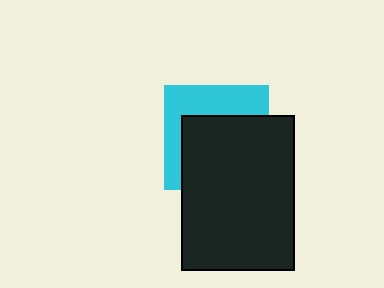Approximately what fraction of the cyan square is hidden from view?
Roughly 59% of the cyan square is hidden behind the black rectangle.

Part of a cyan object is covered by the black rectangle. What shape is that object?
It is a square.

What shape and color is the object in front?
The object in front is a black rectangle.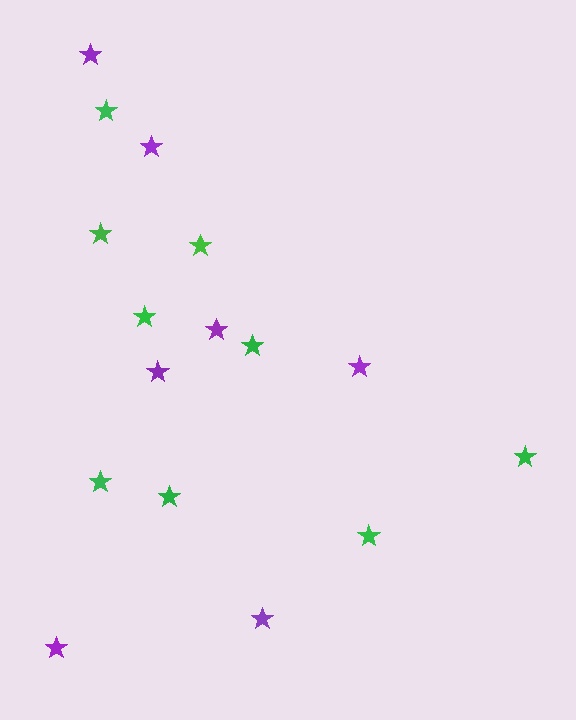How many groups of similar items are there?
There are 2 groups: one group of green stars (9) and one group of purple stars (7).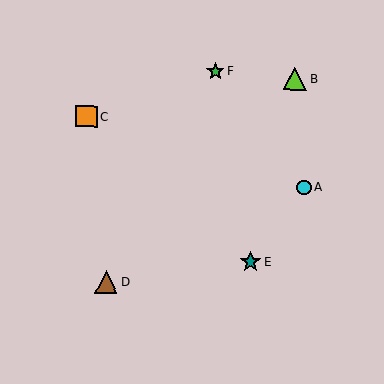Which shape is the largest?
The lime triangle (labeled B) is the largest.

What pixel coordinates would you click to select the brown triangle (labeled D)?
Click at (106, 282) to select the brown triangle D.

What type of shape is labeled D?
Shape D is a brown triangle.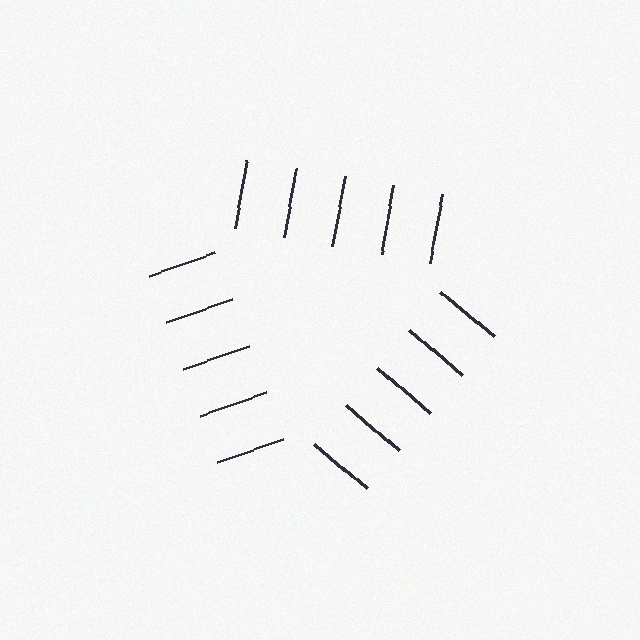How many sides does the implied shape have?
3 sides — the line-ends trace a triangle.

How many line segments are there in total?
15 — 5 along each of the 3 edges.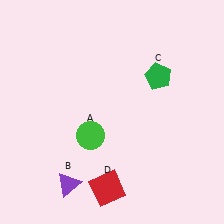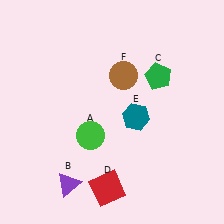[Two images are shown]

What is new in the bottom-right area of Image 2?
A teal hexagon (E) was added in the bottom-right area of Image 2.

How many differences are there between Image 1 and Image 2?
There are 2 differences between the two images.